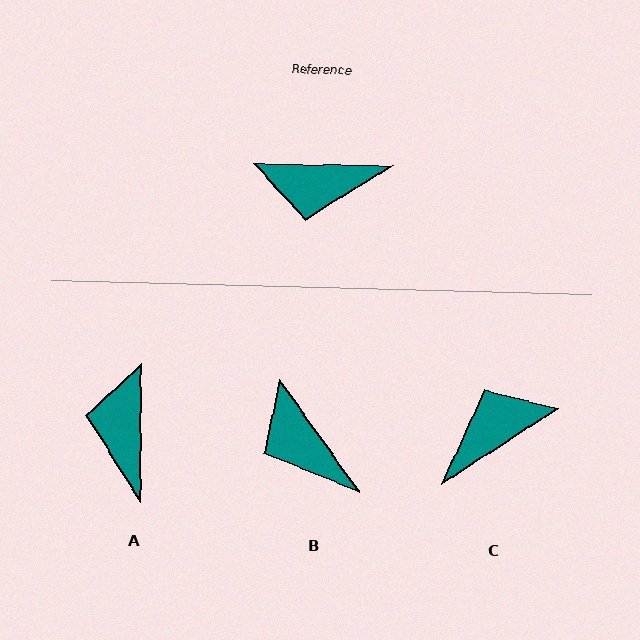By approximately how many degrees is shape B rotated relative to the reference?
Approximately 54 degrees clockwise.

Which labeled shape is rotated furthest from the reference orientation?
C, about 146 degrees away.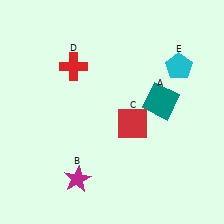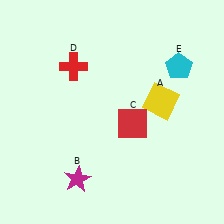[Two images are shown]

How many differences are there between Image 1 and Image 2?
There is 1 difference between the two images.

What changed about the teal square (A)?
In Image 1, A is teal. In Image 2, it changed to yellow.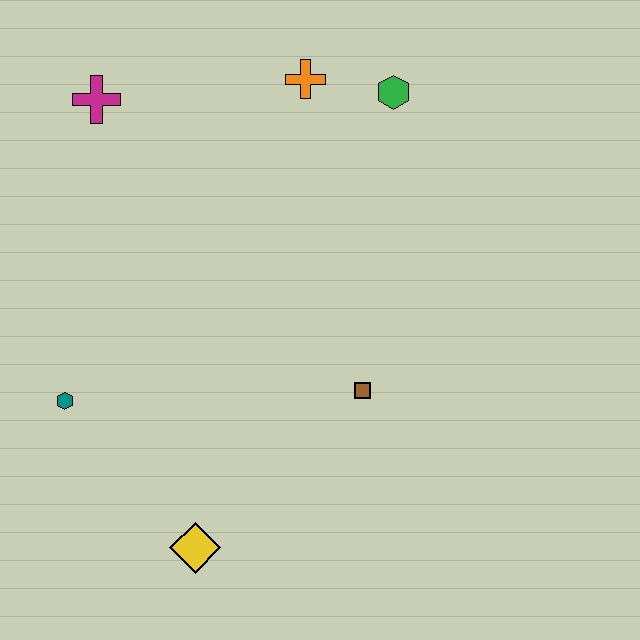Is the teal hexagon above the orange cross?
No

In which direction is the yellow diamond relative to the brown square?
The yellow diamond is to the left of the brown square.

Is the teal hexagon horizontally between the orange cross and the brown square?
No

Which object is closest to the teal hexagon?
The yellow diamond is closest to the teal hexagon.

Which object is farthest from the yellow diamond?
The green hexagon is farthest from the yellow diamond.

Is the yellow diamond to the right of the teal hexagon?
Yes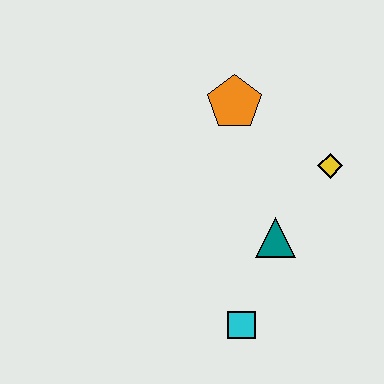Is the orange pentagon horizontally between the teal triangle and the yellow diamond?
No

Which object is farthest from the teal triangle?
The orange pentagon is farthest from the teal triangle.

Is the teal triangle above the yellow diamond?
No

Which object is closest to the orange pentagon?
The yellow diamond is closest to the orange pentagon.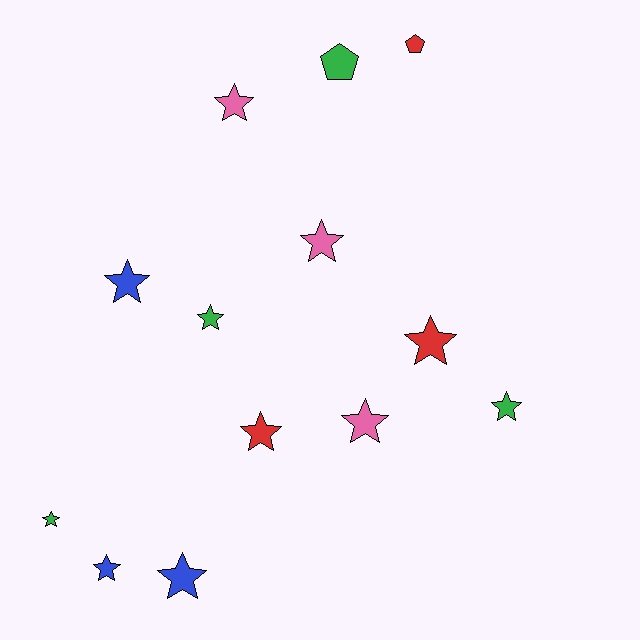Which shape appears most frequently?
Star, with 11 objects.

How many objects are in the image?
There are 13 objects.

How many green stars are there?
There are 3 green stars.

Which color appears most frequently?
Green, with 4 objects.